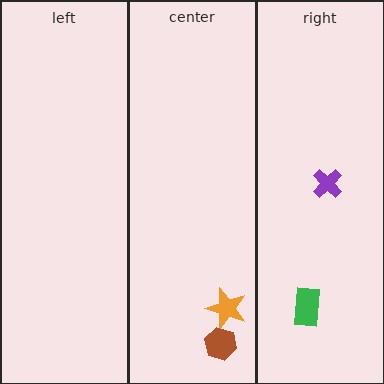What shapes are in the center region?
The orange star, the brown hexagon.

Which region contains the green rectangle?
The right region.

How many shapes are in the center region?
2.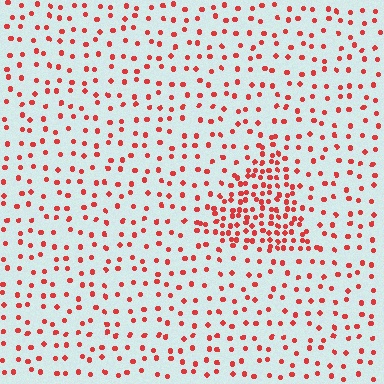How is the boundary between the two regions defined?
The boundary is defined by a change in element density (approximately 2.6x ratio). All elements are the same color, size, and shape.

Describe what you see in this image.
The image contains small red elements arranged at two different densities. A triangle-shaped region is visible where the elements are more densely packed than the surrounding area.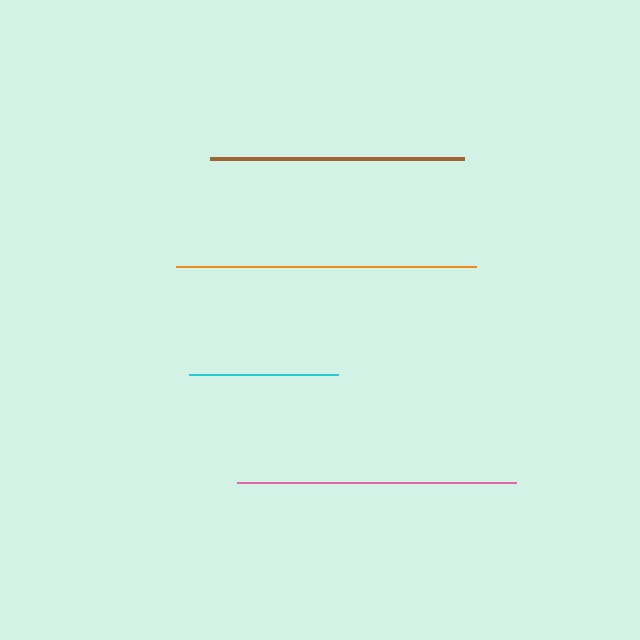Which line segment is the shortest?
The cyan line is the shortest at approximately 149 pixels.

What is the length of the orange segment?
The orange segment is approximately 300 pixels long.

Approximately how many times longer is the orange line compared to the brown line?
The orange line is approximately 1.2 times the length of the brown line.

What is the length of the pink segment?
The pink segment is approximately 279 pixels long.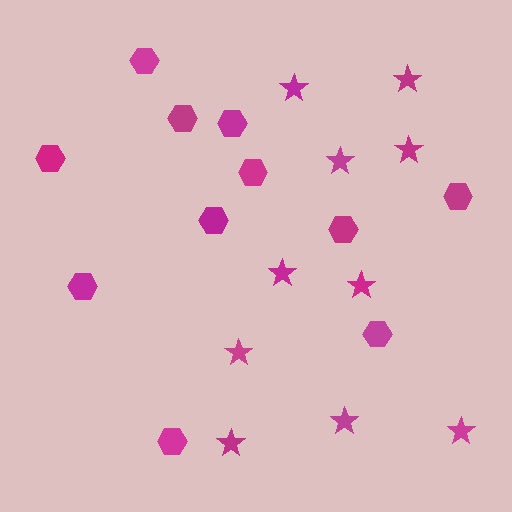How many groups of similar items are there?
There are 2 groups: one group of hexagons (11) and one group of stars (10).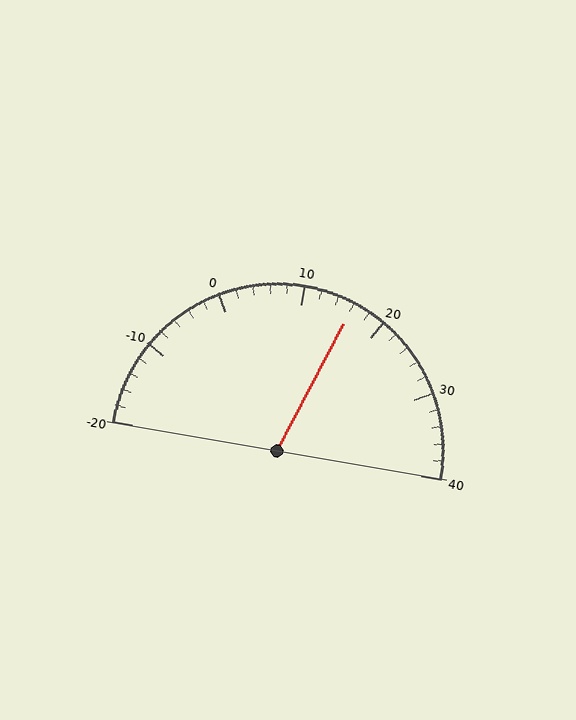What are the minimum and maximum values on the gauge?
The gauge ranges from -20 to 40.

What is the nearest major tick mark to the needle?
The nearest major tick mark is 20.